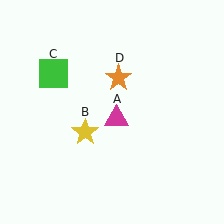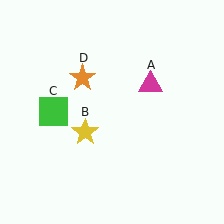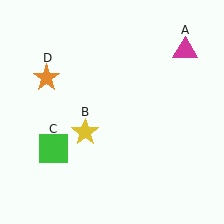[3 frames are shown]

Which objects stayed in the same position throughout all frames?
Yellow star (object B) remained stationary.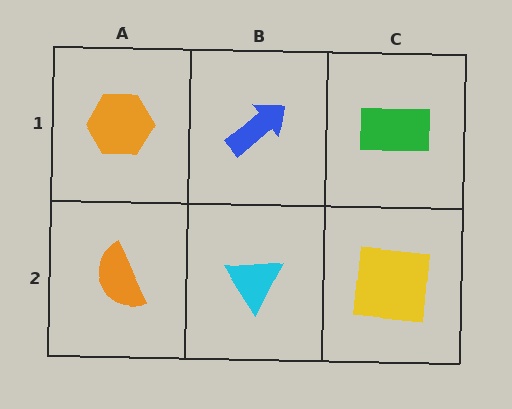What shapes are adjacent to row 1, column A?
An orange semicircle (row 2, column A), a blue arrow (row 1, column B).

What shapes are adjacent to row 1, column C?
A yellow square (row 2, column C), a blue arrow (row 1, column B).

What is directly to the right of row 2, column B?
A yellow square.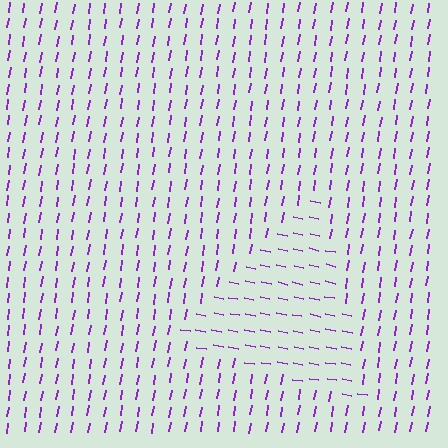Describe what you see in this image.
The image is filled with small purple line segments. A triangle region in the image has lines oriented differently from the surrounding lines, creating a visible texture boundary.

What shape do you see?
I see a triangle.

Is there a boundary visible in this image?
Yes, there is a texture boundary formed by a change in line orientation.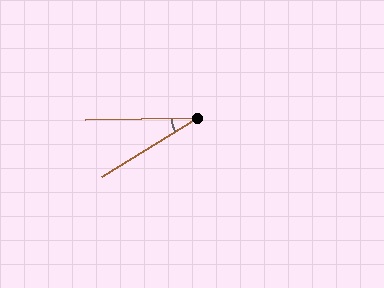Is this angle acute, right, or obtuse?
It is acute.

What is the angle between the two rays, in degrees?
Approximately 31 degrees.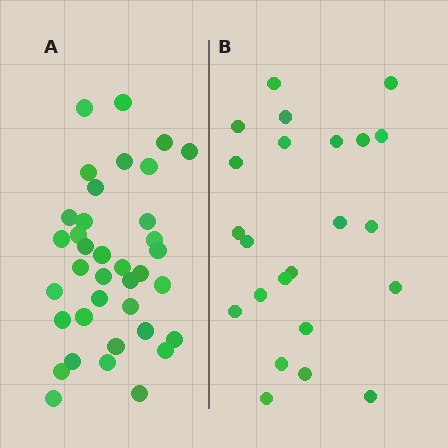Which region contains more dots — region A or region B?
Region A (the left region) has more dots.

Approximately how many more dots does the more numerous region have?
Region A has approximately 15 more dots than region B.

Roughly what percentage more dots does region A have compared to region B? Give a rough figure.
About 60% more.